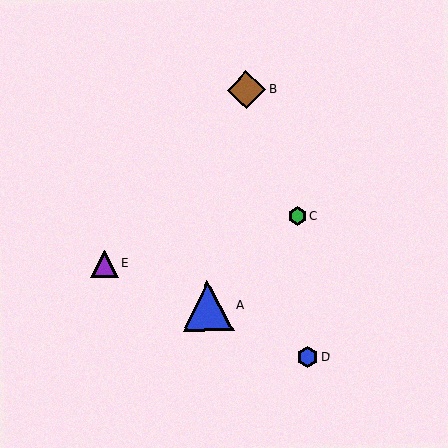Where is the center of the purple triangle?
The center of the purple triangle is at (104, 264).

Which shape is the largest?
The blue triangle (labeled A) is the largest.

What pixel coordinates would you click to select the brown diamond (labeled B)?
Click at (246, 90) to select the brown diamond B.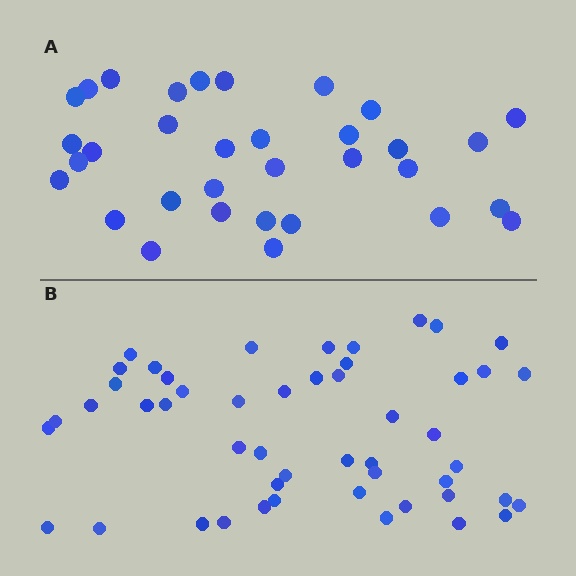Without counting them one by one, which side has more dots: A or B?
Region B (the bottom region) has more dots.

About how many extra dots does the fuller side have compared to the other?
Region B has approximately 15 more dots than region A.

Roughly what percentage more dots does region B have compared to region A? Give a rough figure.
About 50% more.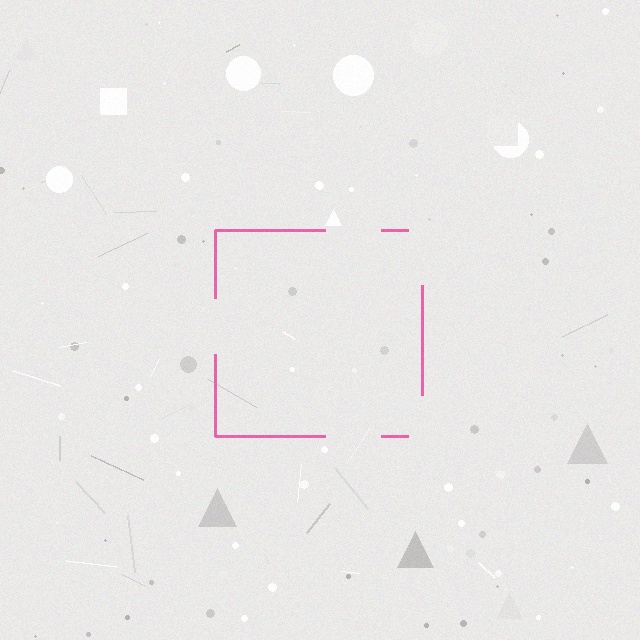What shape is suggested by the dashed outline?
The dashed outline suggests a square.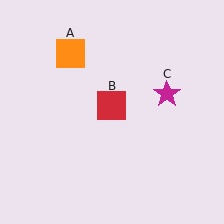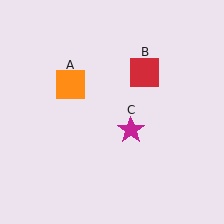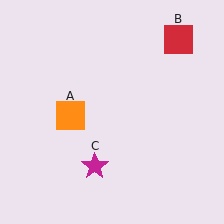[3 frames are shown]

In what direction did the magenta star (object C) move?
The magenta star (object C) moved down and to the left.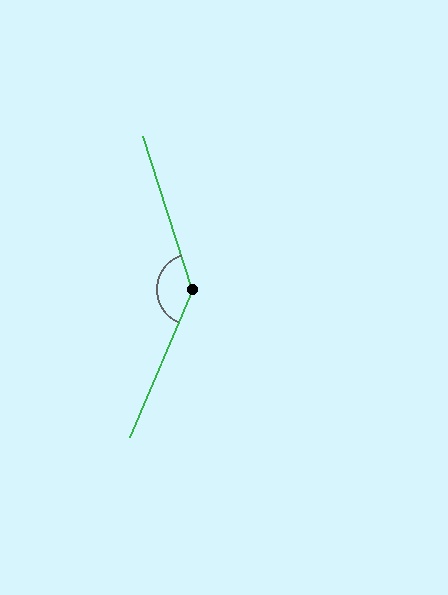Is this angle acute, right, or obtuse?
It is obtuse.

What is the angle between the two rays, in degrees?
Approximately 139 degrees.